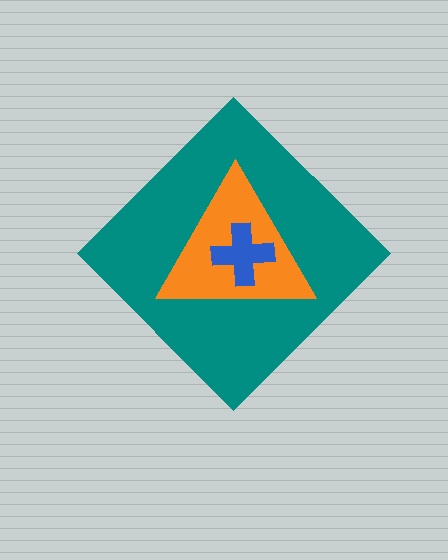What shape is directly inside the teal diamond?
The orange triangle.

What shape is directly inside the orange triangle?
The blue cross.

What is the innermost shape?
The blue cross.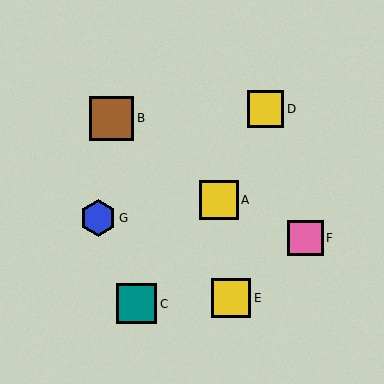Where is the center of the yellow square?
The center of the yellow square is at (231, 298).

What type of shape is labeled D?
Shape D is a yellow square.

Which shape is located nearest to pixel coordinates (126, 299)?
The teal square (labeled C) at (137, 304) is nearest to that location.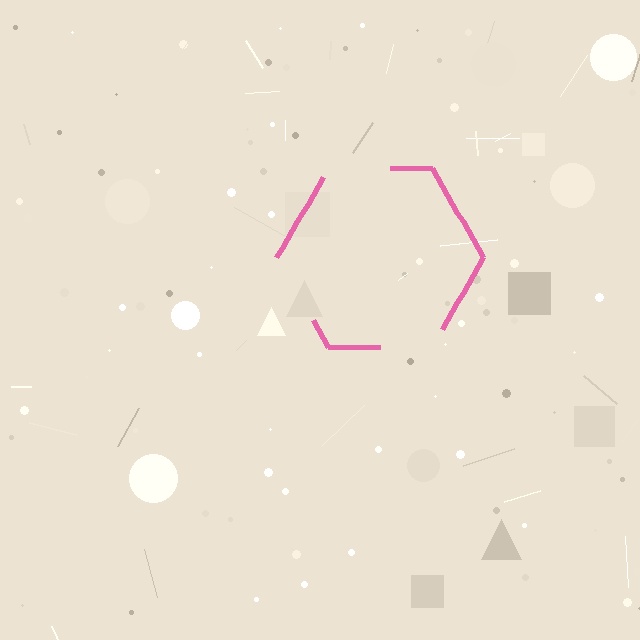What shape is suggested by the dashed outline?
The dashed outline suggests a hexagon.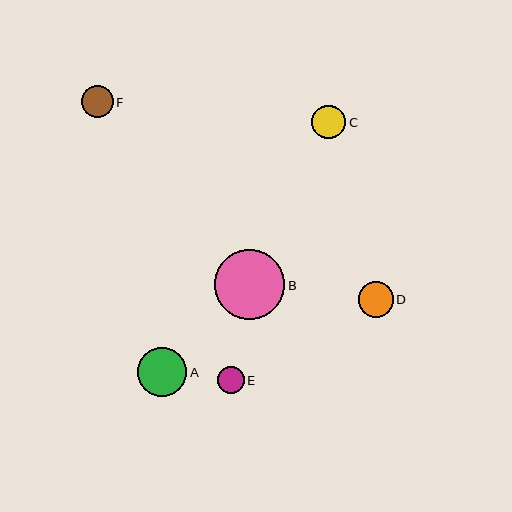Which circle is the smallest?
Circle E is the smallest with a size of approximately 27 pixels.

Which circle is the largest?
Circle B is the largest with a size of approximately 70 pixels.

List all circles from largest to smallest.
From largest to smallest: B, A, D, C, F, E.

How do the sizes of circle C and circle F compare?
Circle C and circle F are approximately the same size.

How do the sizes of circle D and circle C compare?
Circle D and circle C are approximately the same size.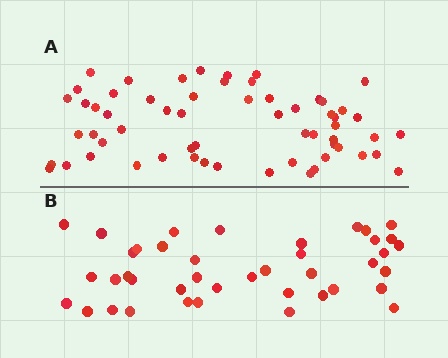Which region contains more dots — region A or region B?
Region A (the top region) has more dots.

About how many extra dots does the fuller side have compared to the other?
Region A has approximately 20 more dots than region B.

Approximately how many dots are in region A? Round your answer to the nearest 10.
About 60 dots.